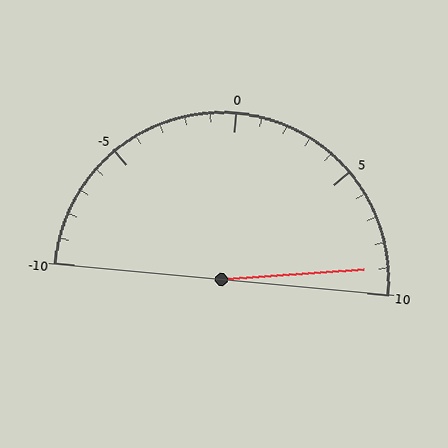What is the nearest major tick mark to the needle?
The nearest major tick mark is 10.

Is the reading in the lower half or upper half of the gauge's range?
The reading is in the upper half of the range (-10 to 10).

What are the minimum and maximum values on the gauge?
The gauge ranges from -10 to 10.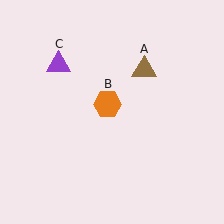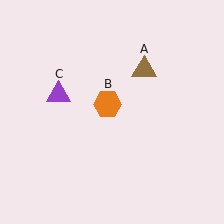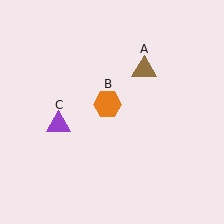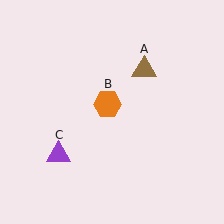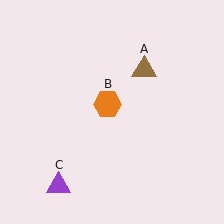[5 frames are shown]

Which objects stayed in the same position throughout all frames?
Brown triangle (object A) and orange hexagon (object B) remained stationary.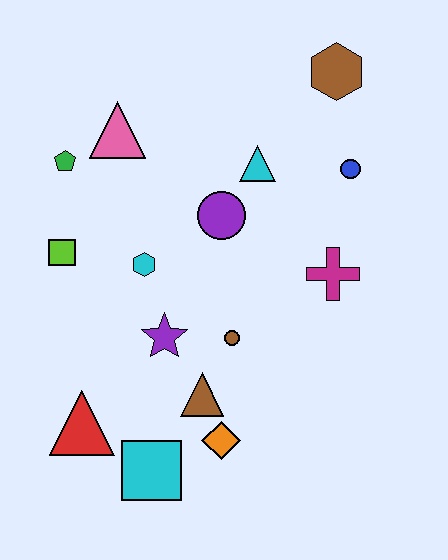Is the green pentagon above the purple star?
Yes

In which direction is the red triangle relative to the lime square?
The red triangle is below the lime square.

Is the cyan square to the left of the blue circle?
Yes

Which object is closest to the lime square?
The cyan hexagon is closest to the lime square.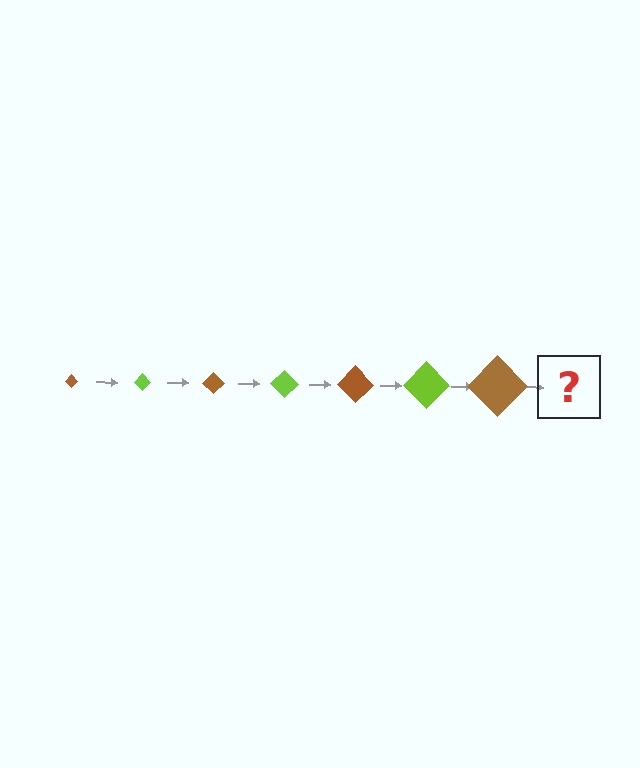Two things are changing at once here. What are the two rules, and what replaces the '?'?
The two rules are that the diamond grows larger each step and the color cycles through brown and lime. The '?' should be a lime diamond, larger than the previous one.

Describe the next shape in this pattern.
It should be a lime diamond, larger than the previous one.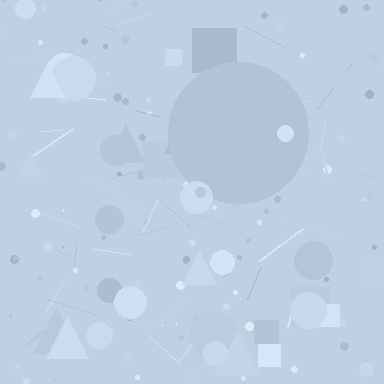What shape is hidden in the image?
A circle is hidden in the image.